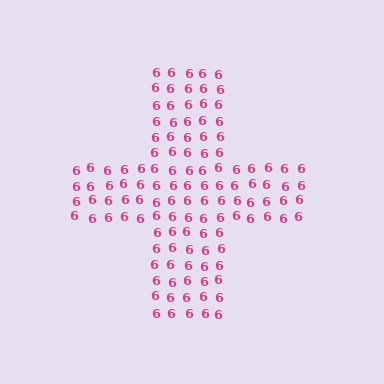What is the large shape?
The large shape is a cross.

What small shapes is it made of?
It is made of small digit 6's.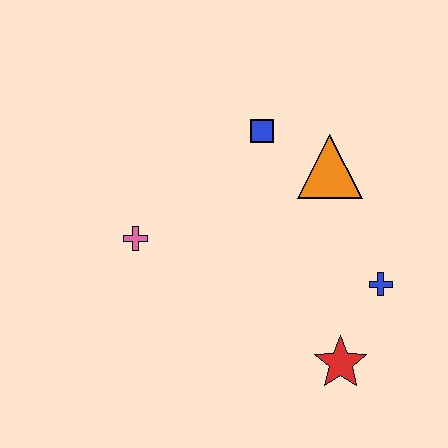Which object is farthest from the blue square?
The red star is farthest from the blue square.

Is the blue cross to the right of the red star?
Yes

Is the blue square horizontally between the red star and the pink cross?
Yes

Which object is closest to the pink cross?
The blue square is closest to the pink cross.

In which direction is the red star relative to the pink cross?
The red star is to the right of the pink cross.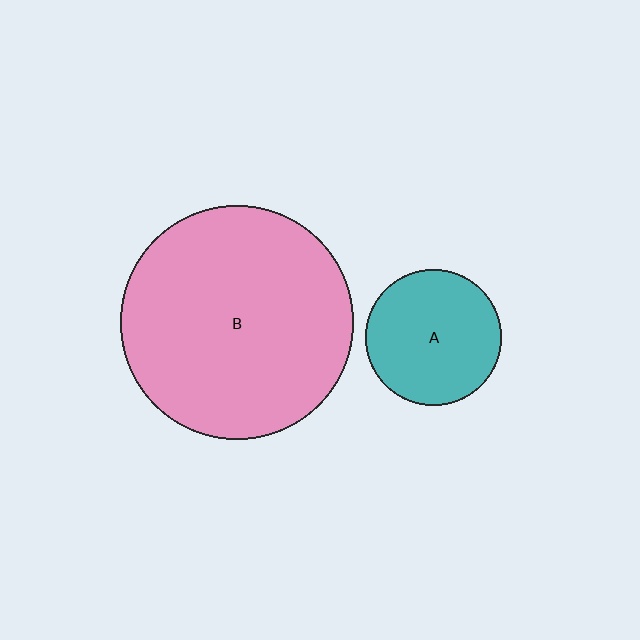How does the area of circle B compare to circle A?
Approximately 2.9 times.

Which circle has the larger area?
Circle B (pink).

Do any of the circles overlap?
No, none of the circles overlap.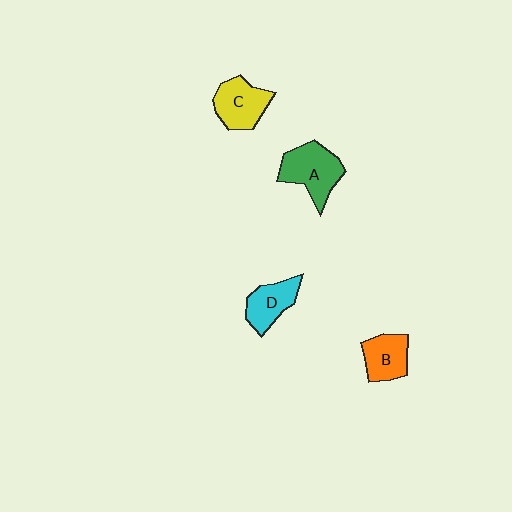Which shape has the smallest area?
Shape B (orange).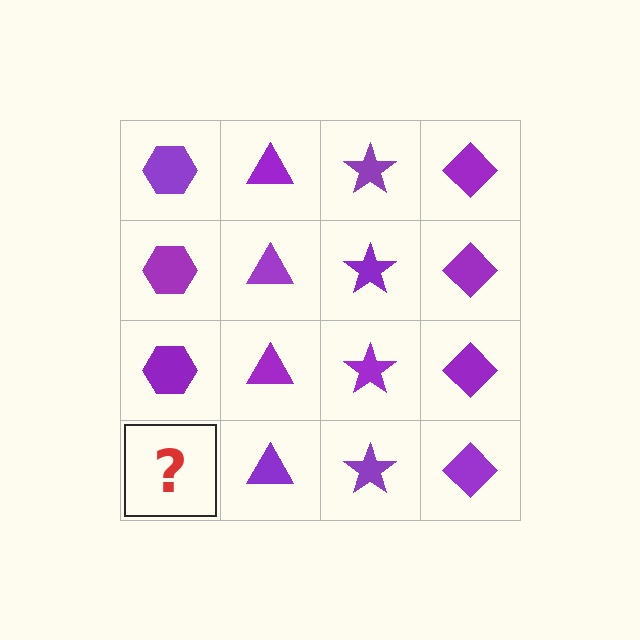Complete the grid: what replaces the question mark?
The question mark should be replaced with a purple hexagon.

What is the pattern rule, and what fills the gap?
The rule is that each column has a consistent shape. The gap should be filled with a purple hexagon.